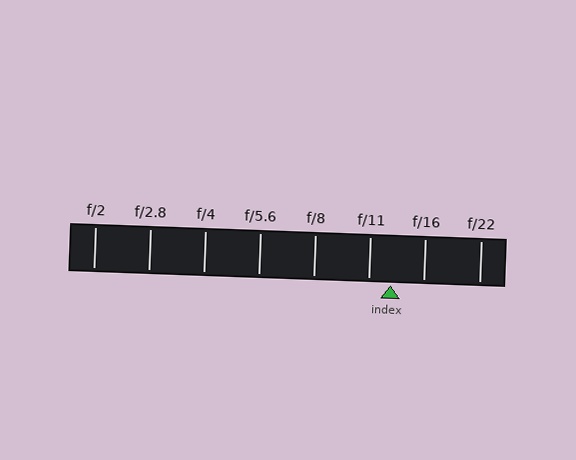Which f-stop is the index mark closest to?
The index mark is closest to f/11.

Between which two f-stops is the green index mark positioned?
The index mark is between f/11 and f/16.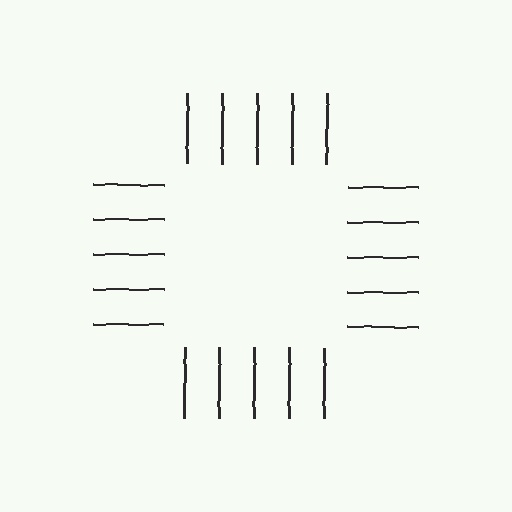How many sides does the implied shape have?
4 sides — the line-ends trace a square.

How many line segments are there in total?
20 — 5 along each of the 4 edges.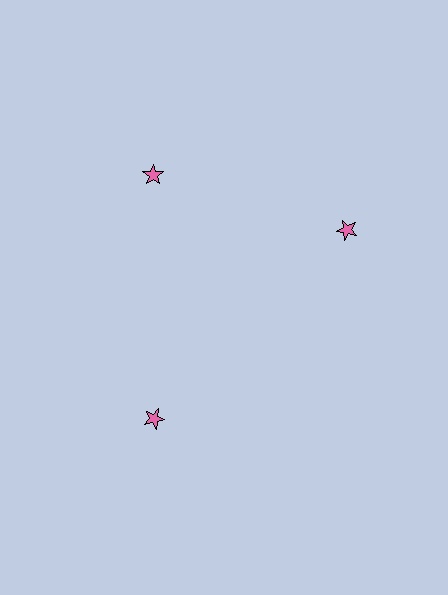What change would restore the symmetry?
The symmetry would be restored by rotating it back into even spacing with its neighbors so that all 3 stars sit at equal angles and equal distance from the center.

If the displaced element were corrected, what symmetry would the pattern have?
It would have 3-fold rotational symmetry — the pattern would map onto itself every 120 degrees.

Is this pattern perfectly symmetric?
No. The 3 pink stars are arranged in a ring, but one element near the 3 o'clock position is rotated out of alignment along the ring, breaking the 3-fold rotational symmetry.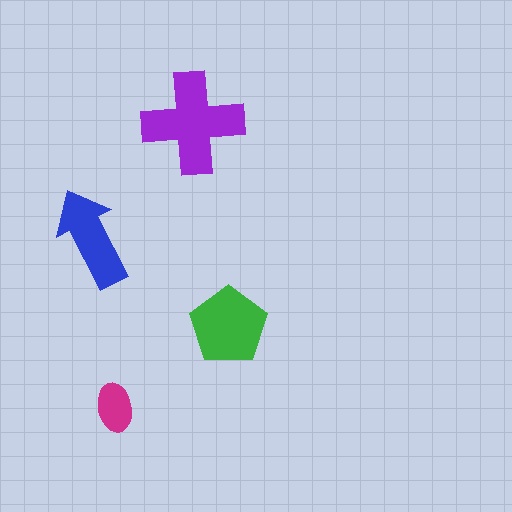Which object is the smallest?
The magenta ellipse.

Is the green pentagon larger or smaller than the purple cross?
Smaller.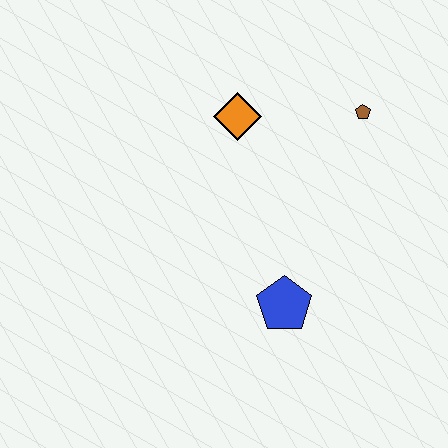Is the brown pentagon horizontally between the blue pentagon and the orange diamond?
No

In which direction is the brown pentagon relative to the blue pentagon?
The brown pentagon is above the blue pentagon.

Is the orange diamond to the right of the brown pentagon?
No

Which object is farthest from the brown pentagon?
The blue pentagon is farthest from the brown pentagon.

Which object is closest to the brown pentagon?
The orange diamond is closest to the brown pentagon.